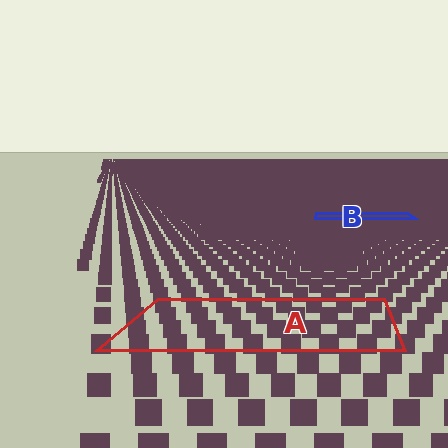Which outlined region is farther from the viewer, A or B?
Region B is farther from the viewer — the texture elements inside it appear smaller and more densely packed.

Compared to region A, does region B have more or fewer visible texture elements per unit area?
Region B has more texture elements per unit area — they are packed more densely because it is farther away.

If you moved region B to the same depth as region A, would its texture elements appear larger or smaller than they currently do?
They would appear larger. At a closer depth, the same texture elements are projected at a bigger on-screen size.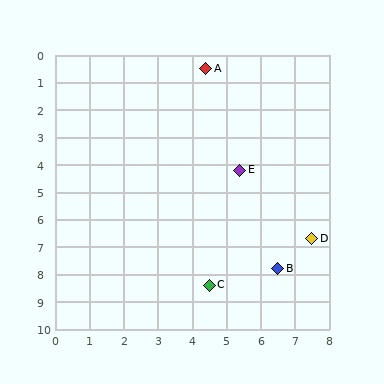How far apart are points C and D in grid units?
Points C and D are about 3.4 grid units apart.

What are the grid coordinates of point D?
Point D is at approximately (7.5, 6.7).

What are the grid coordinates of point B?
Point B is at approximately (6.5, 7.8).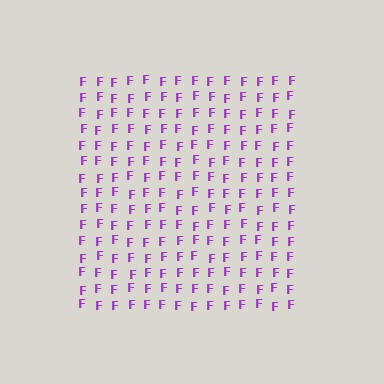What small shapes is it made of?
It is made of small letter F's.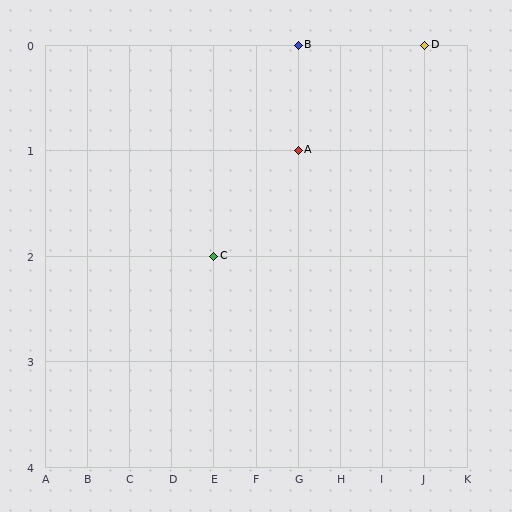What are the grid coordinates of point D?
Point D is at grid coordinates (J, 0).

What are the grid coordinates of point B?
Point B is at grid coordinates (G, 0).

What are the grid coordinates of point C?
Point C is at grid coordinates (E, 2).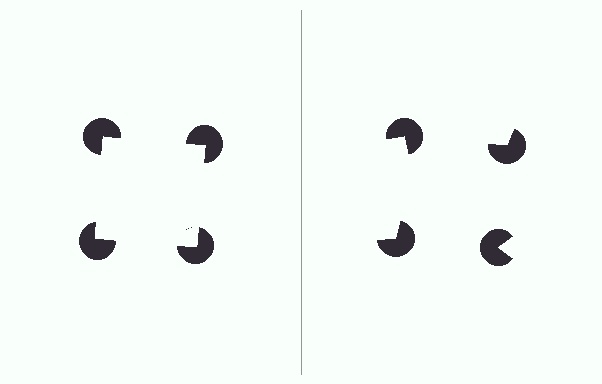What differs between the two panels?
The pac-man discs are positioned identically on both sides; only the wedge orientations differ. On the left they align to a square; on the right they are misaligned.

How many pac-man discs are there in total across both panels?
8 — 4 on each side.